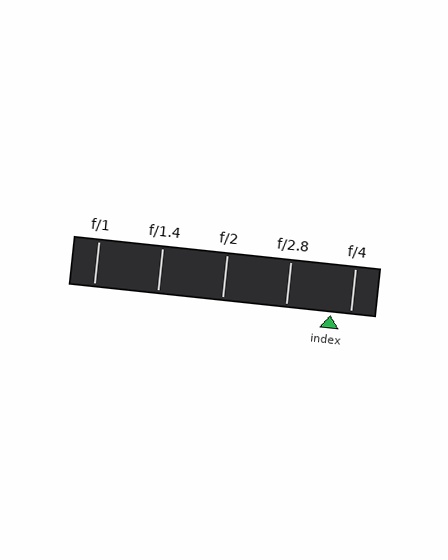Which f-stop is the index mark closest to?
The index mark is closest to f/4.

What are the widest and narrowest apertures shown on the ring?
The widest aperture shown is f/1 and the narrowest is f/4.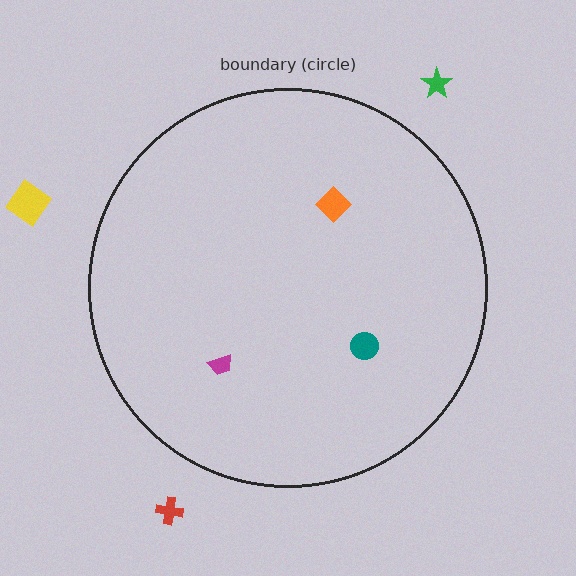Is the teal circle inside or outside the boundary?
Inside.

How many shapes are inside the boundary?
3 inside, 3 outside.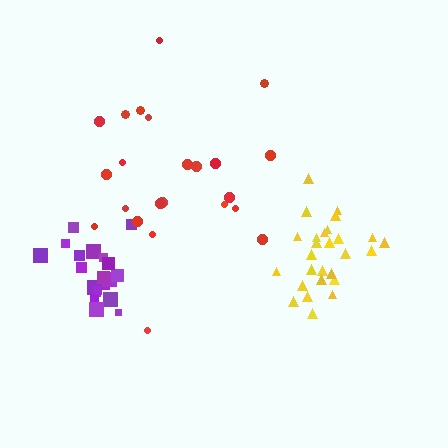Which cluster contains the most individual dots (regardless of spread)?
Yellow (27).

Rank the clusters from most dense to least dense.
purple, yellow, red.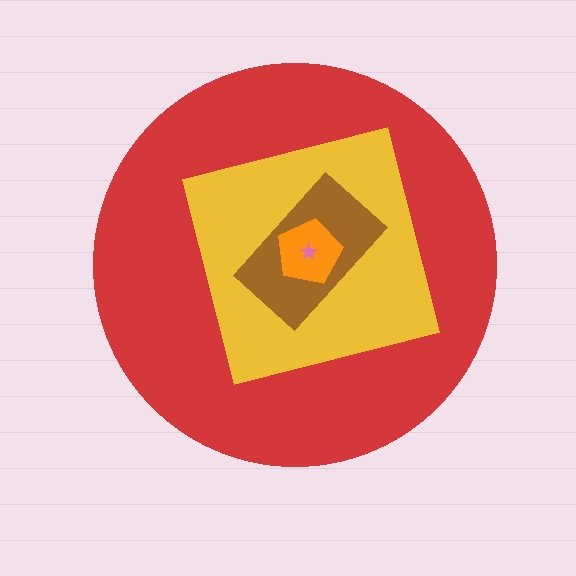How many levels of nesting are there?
5.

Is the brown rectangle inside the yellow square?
Yes.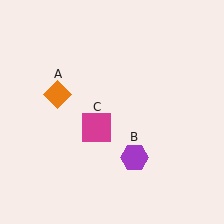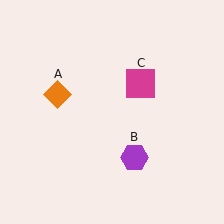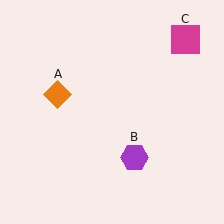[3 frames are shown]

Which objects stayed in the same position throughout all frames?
Orange diamond (object A) and purple hexagon (object B) remained stationary.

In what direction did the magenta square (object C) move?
The magenta square (object C) moved up and to the right.